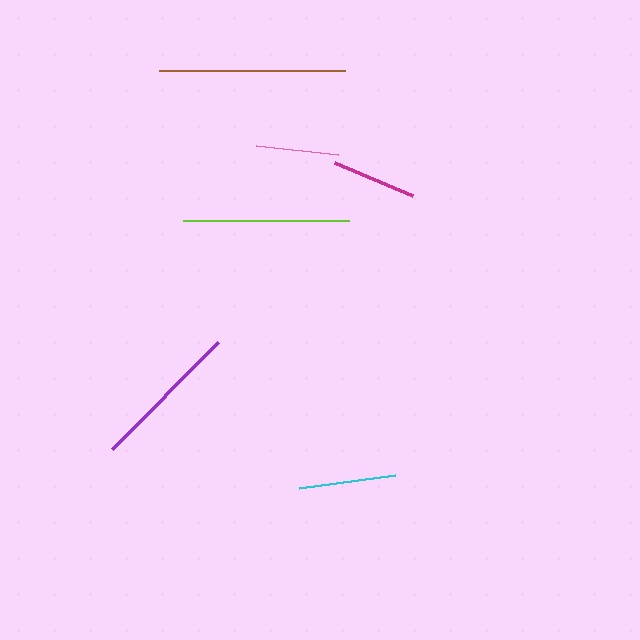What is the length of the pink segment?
The pink segment is approximately 82 pixels long.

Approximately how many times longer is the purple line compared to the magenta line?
The purple line is approximately 1.8 times the length of the magenta line.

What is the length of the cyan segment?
The cyan segment is approximately 96 pixels long.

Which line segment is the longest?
The brown line is the longest at approximately 186 pixels.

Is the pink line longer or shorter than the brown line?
The brown line is longer than the pink line.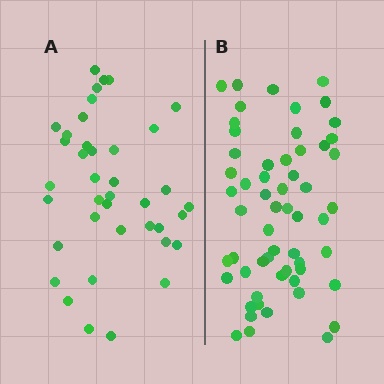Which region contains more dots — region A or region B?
Region B (the right region) has more dots.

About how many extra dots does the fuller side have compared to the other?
Region B has approximately 20 more dots than region A.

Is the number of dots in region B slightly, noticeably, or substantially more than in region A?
Region B has substantially more. The ratio is roughly 1.5 to 1.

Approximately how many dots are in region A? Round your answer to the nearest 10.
About 40 dots. (The exact count is 39, which rounds to 40.)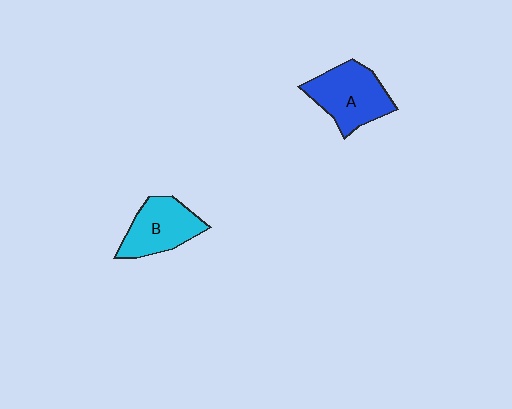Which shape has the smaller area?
Shape B (cyan).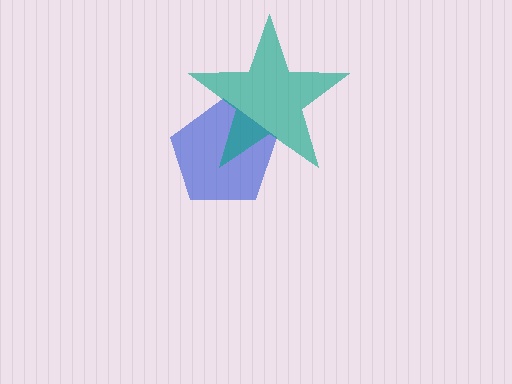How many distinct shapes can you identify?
There are 2 distinct shapes: a blue pentagon, a teal star.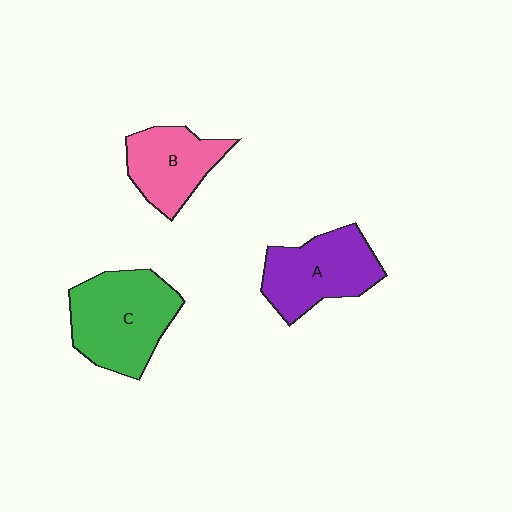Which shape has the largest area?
Shape C (green).